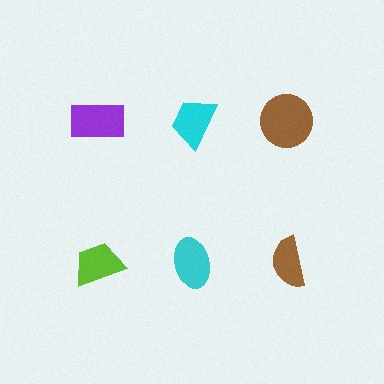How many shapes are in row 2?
3 shapes.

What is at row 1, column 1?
A purple rectangle.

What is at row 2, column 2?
A cyan ellipse.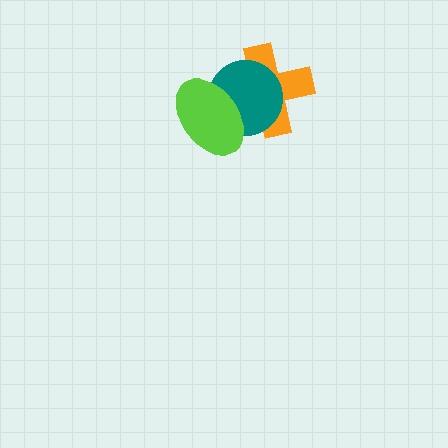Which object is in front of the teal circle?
The lime ellipse is in front of the teal circle.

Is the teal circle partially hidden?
Yes, it is partially covered by another shape.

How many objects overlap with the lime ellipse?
2 objects overlap with the lime ellipse.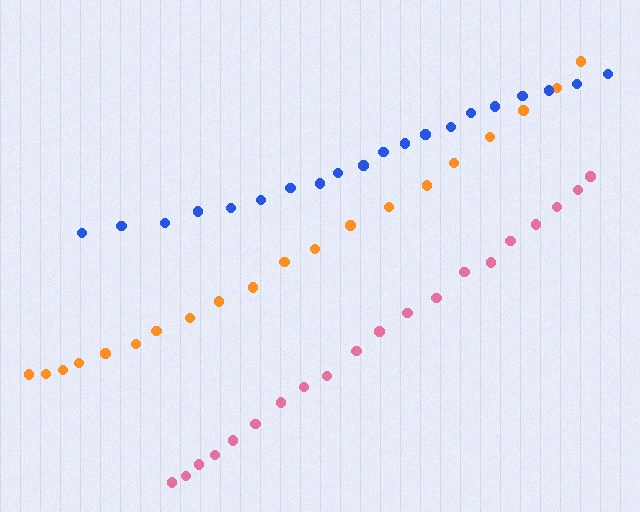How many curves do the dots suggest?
There are 3 distinct paths.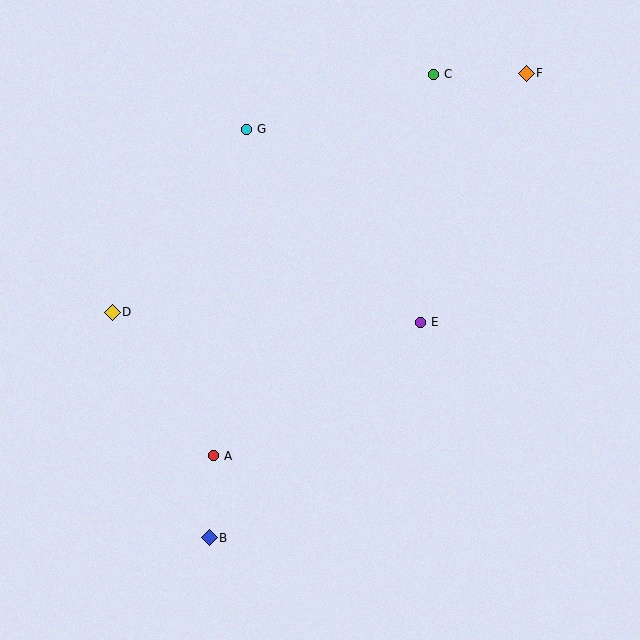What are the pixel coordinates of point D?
Point D is at (112, 312).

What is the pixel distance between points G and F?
The distance between G and F is 285 pixels.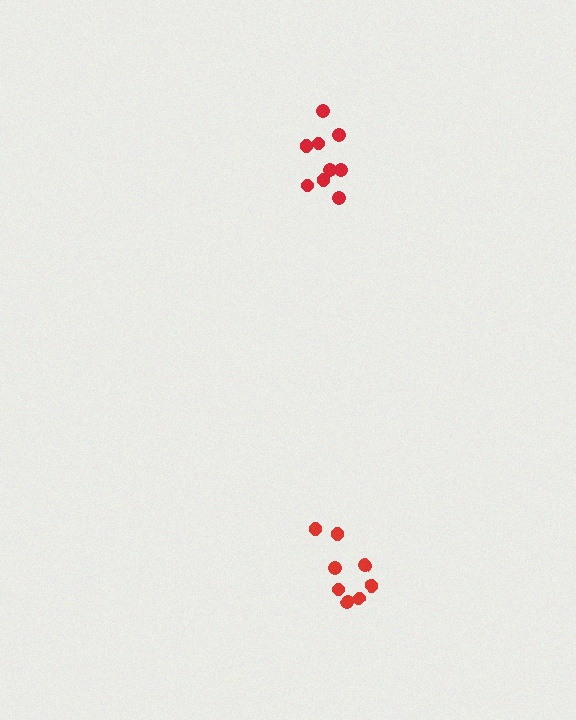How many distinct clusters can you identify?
There are 2 distinct clusters.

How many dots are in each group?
Group 1: 8 dots, Group 2: 9 dots (17 total).